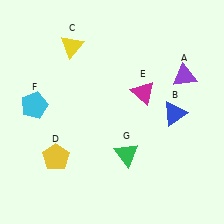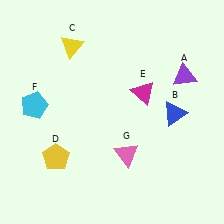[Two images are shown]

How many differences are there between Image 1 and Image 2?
There is 1 difference between the two images.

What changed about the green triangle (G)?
In Image 1, G is green. In Image 2, it changed to pink.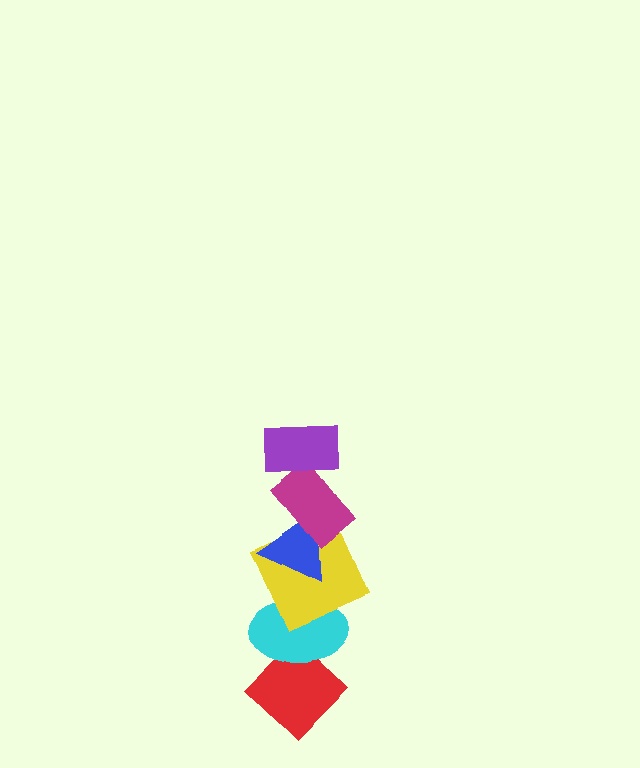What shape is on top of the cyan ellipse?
The yellow square is on top of the cyan ellipse.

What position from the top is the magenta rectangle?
The magenta rectangle is 2nd from the top.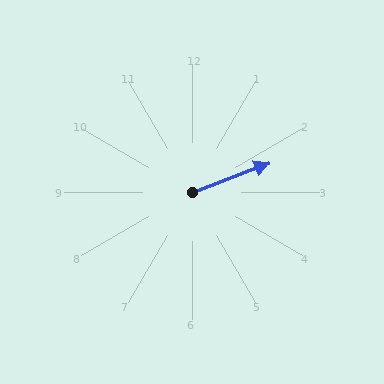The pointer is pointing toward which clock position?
Roughly 2 o'clock.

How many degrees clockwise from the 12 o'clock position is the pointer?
Approximately 69 degrees.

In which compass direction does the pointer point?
East.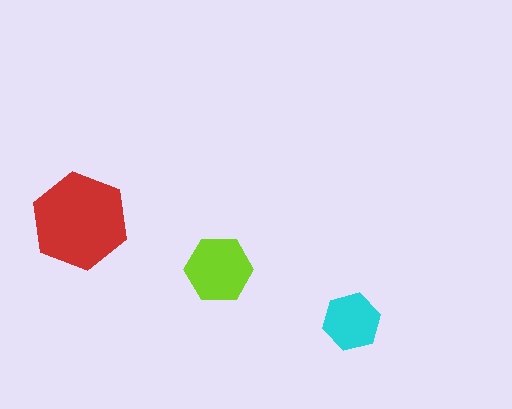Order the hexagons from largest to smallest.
the red one, the lime one, the cyan one.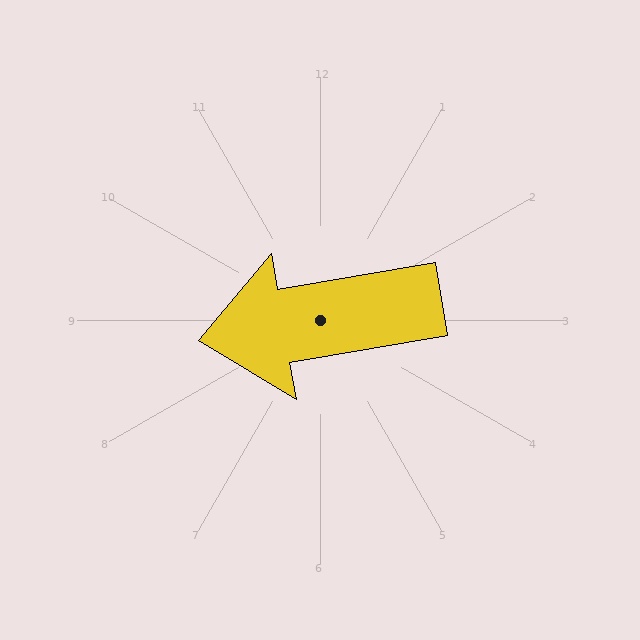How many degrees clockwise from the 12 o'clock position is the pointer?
Approximately 260 degrees.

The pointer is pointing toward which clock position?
Roughly 9 o'clock.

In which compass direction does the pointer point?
West.